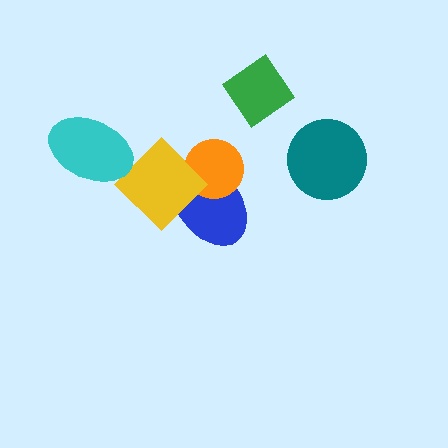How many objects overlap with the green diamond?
0 objects overlap with the green diamond.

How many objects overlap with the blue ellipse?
2 objects overlap with the blue ellipse.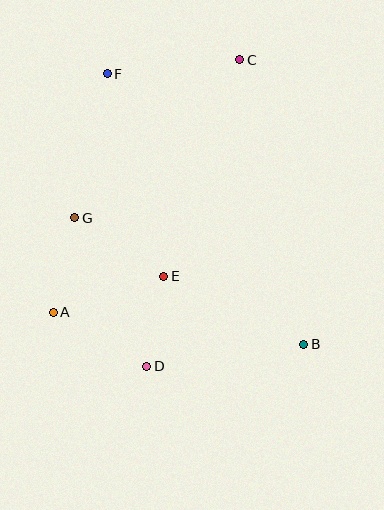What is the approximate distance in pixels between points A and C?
The distance between A and C is approximately 314 pixels.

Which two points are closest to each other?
Points D and E are closest to each other.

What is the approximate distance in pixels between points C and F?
The distance between C and F is approximately 133 pixels.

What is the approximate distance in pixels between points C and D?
The distance between C and D is approximately 320 pixels.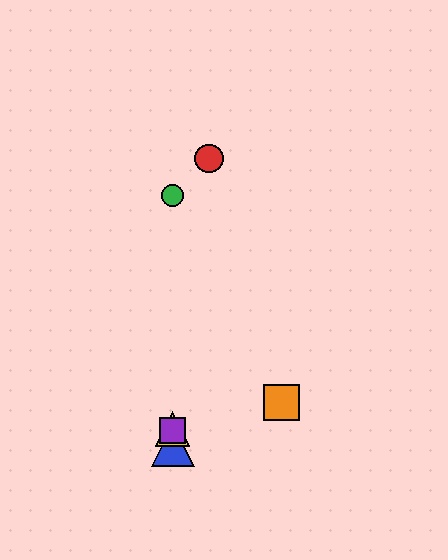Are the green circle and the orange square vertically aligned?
No, the green circle is at x≈173 and the orange square is at x≈281.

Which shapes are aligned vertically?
The blue triangle, the green circle, the yellow triangle, the purple square are aligned vertically.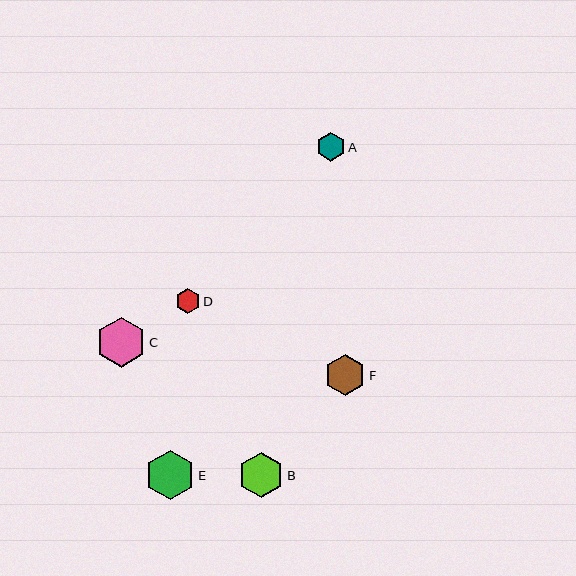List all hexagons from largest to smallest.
From largest to smallest: C, E, B, F, A, D.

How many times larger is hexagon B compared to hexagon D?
Hexagon B is approximately 1.8 times the size of hexagon D.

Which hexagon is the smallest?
Hexagon D is the smallest with a size of approximately 25 pixels.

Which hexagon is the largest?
Hexagon C is the largest with a size of approximately 50 pixels.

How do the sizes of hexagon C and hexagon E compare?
Hexagon C and hexagon E are approximately the same size.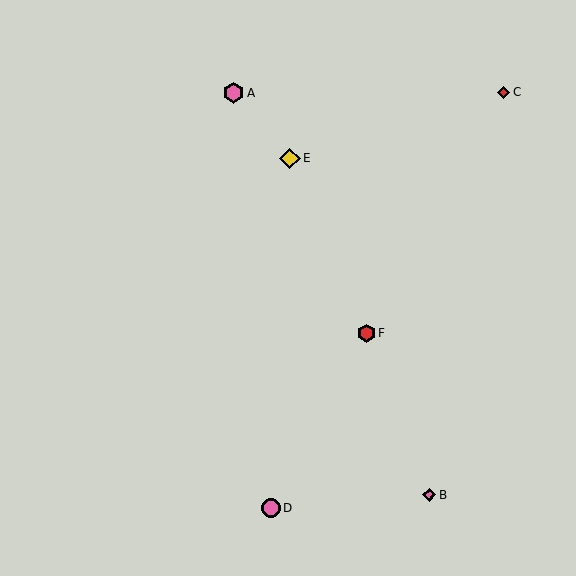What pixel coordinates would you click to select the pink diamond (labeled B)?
Click at (429, 495) to select the pink diamond B.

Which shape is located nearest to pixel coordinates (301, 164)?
The yellow diamond (labeled E) at (290, 158) is nearest to that location.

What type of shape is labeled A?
Shape A is a pink hexagon.